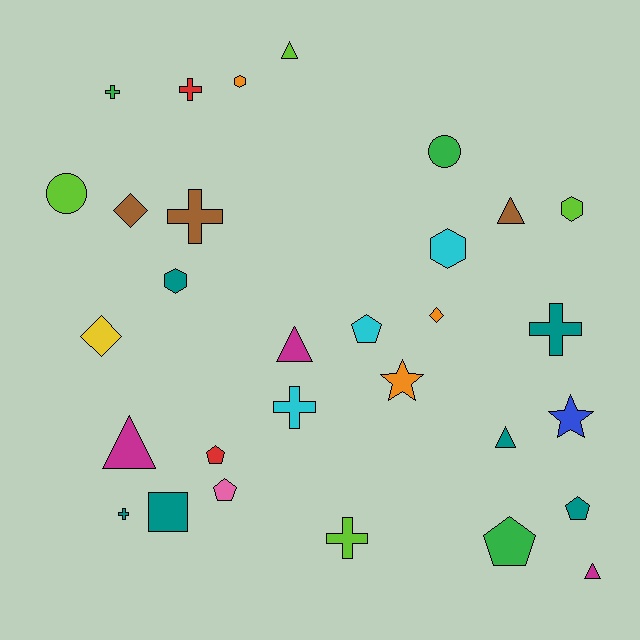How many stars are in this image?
There are 2 stars.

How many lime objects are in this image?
There are 4 lime objects.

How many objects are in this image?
There are 30 objects.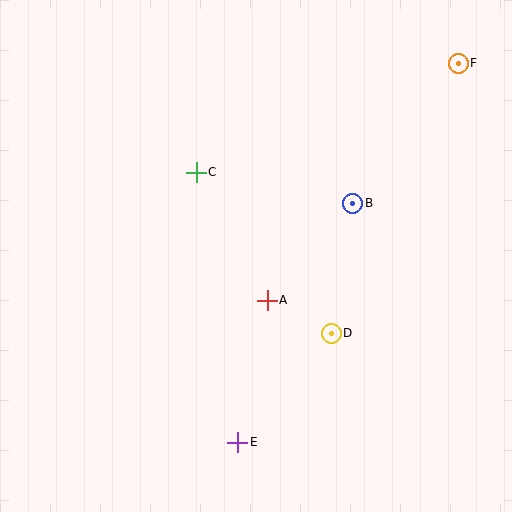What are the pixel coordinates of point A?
Point A is at (267, 300).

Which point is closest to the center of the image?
Point A at (267, 300) is closest to the center.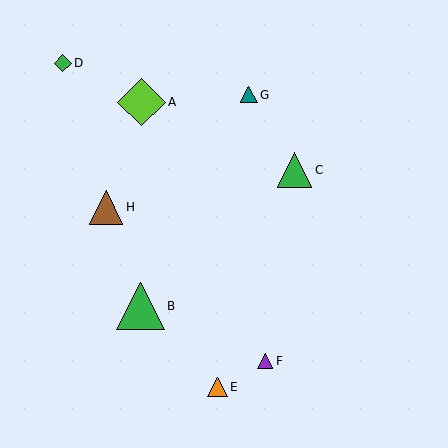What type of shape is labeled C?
Shape C is a green triangle.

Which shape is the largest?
The lime diamond (labeled A) is the largest.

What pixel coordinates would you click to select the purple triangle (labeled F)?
Click at (265, 361) to select the purple triangle F.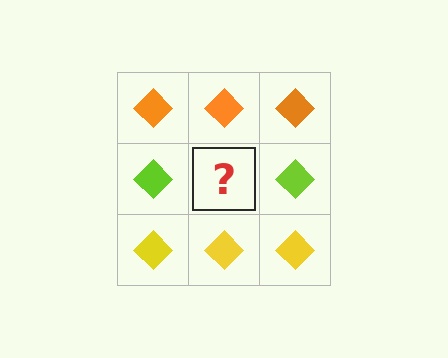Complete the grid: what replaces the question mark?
The question mark should be replaced with a lime diamond.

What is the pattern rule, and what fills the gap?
The rule is that each row has a consistent color. The gap should be filled with a lime diamond.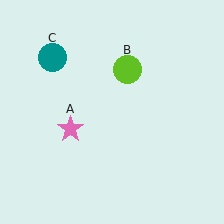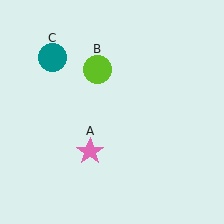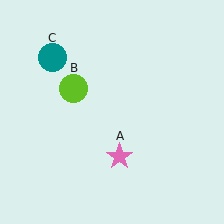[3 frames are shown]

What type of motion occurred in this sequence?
The pink star (object A), lime circle (object B) rotated counterclockwise around the center of the scene.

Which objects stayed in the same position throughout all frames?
Teal circle (object C) remained stationary.